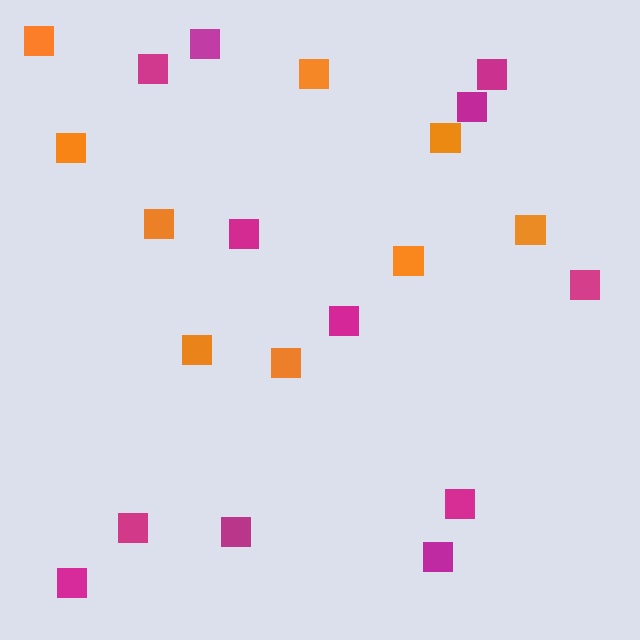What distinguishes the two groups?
There are 2 groups: one group of magenta squares (12) and one group of orange squares (9).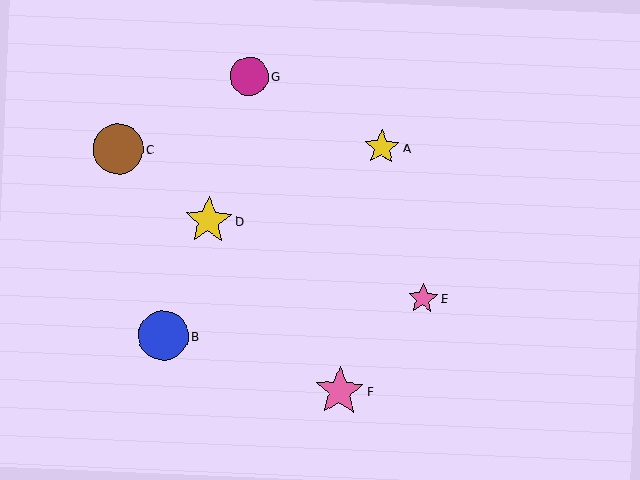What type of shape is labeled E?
Shape E is a pink star.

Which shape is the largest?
The brown circle (labeled C) is the largest.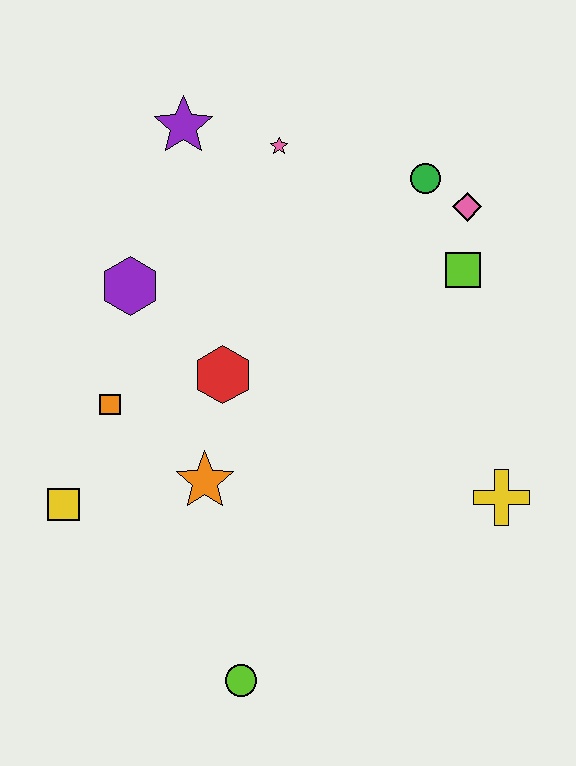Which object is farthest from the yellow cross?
The purple star is farthest from the yellow cross.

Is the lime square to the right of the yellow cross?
No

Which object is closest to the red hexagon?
The orange star is closest to the red hexagon.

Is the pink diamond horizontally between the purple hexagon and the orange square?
No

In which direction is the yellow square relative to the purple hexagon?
The yellow square is below the purple hexagon.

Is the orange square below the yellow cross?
No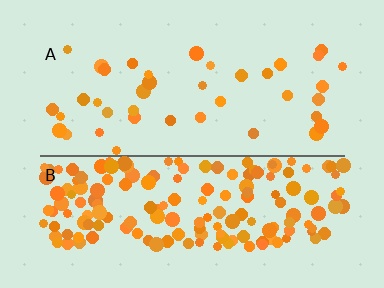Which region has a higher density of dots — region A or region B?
B (the bottom).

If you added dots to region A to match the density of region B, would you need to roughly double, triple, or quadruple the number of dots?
Approximately quadruple.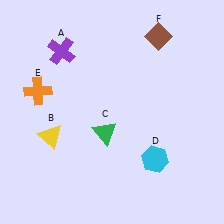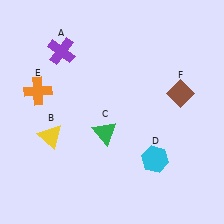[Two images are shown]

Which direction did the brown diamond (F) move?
The brown diamond (F) moved down.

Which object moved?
The brown diamond (F) moved down.